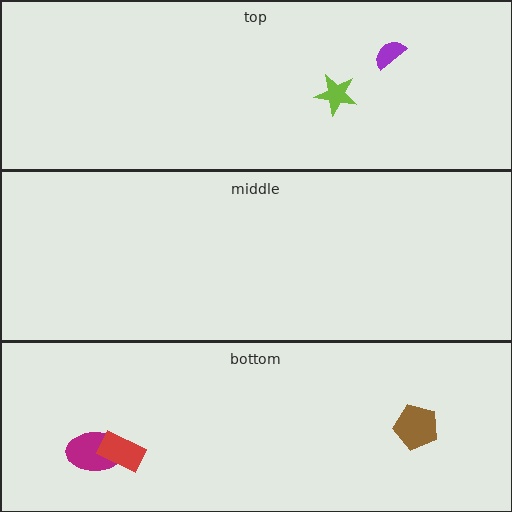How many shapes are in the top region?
2.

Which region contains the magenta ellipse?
The bottom region.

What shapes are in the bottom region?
The magenta ellipse, the brown pentagon, the red rectangle.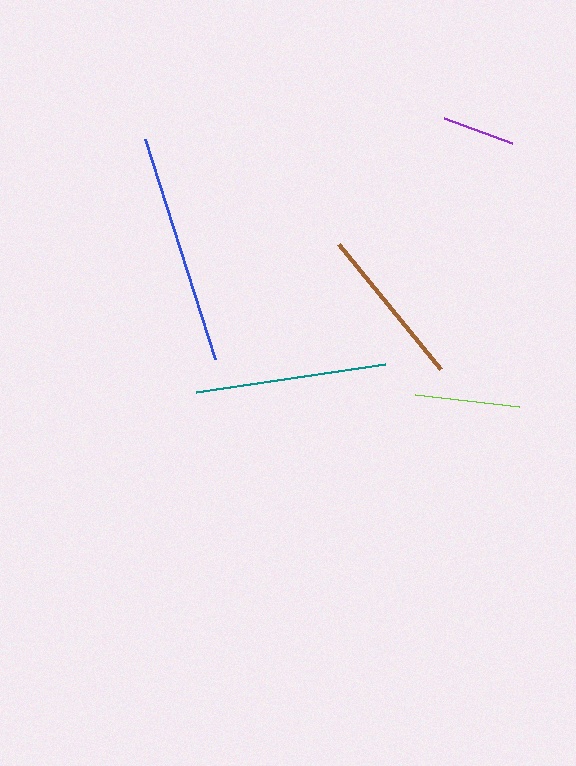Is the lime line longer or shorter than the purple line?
The lime line is longer than the purple line.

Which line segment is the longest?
The blue line is the longest at approximately 231 pixels.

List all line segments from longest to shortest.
From longest to shortest: blue, teal, brown, lime, purple.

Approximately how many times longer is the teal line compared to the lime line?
The teal line is approximately 1.8 times the length of the lime line.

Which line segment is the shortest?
The purple line is the shortest at approximately 72 pixels.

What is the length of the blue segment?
The blue segment is approximately 231 pixels long.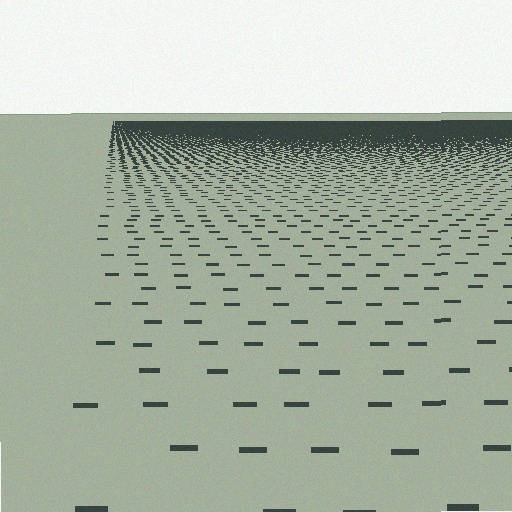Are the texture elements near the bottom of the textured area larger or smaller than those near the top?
Larger. Near the bottom, elements are closer to the viewer and appear at a bigger on-screen size.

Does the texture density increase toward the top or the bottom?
Density increases toward the top.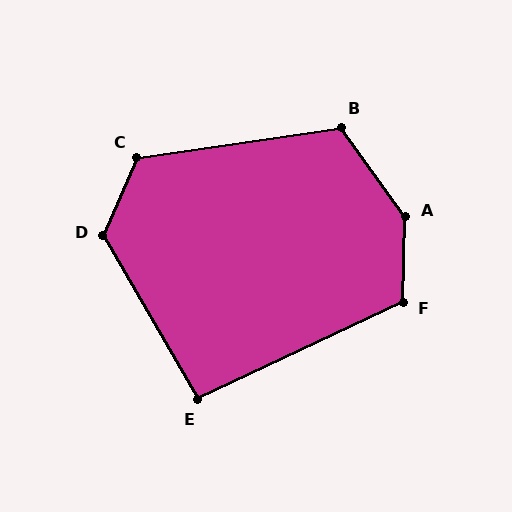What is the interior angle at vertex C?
Approximately 122 degrees (obtuse).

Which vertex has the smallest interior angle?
E, at approximately 95 degrees.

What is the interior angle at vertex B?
Approximately 117 degrees (obtuse).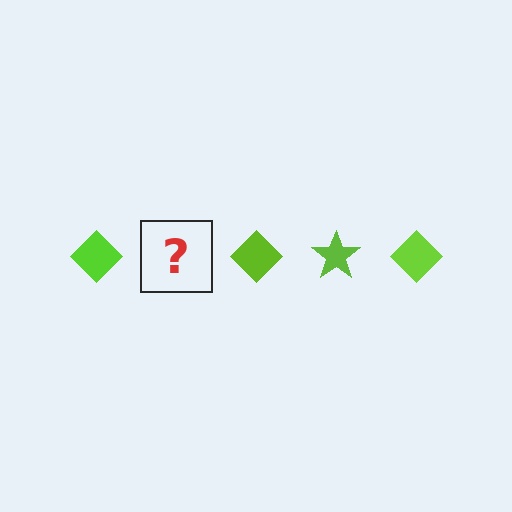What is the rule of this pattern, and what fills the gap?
The rule is that the pattern cycles through diamond, star shapes in lime. The gap should be filled with a lime star.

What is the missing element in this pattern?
The missing element is a lime star.